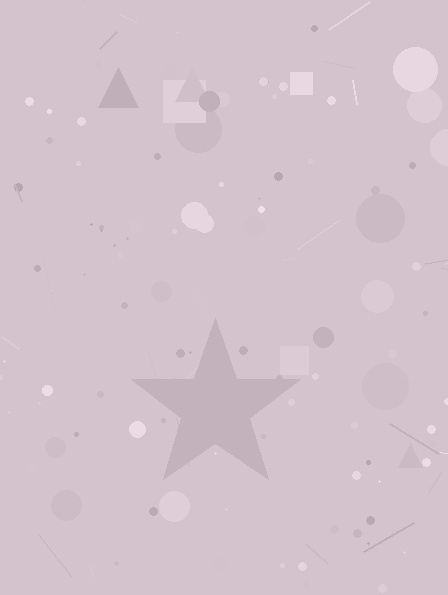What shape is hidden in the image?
A star is hidden in the image.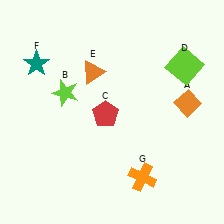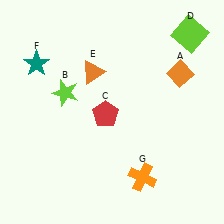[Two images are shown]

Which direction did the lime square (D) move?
The lime square (D) moved up.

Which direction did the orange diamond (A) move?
The orange diamond (A) moved up.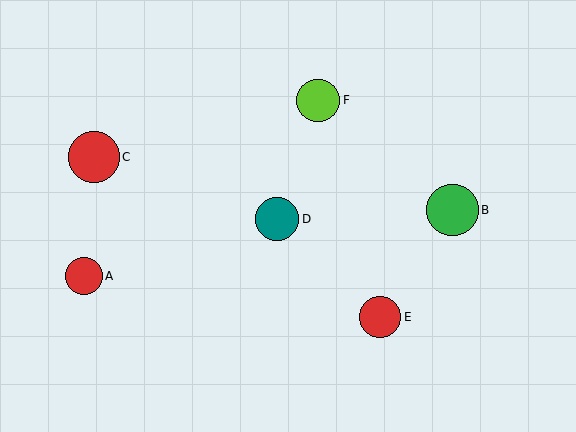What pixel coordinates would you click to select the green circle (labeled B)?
Click at (453, 210) to select the green circle B.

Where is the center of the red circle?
The center of the red circle is at (380, 317).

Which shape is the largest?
The green circle (labeled B) is the largest.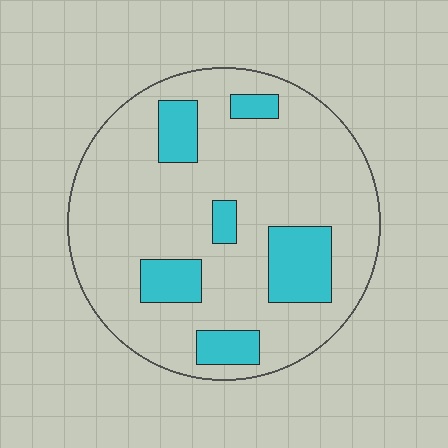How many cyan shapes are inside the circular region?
6.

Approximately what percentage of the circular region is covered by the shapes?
Approximately 20%.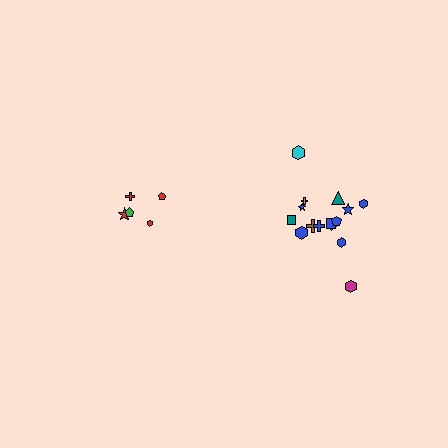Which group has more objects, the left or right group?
The right group.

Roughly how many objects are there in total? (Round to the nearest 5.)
Roughly 20 objects in total.